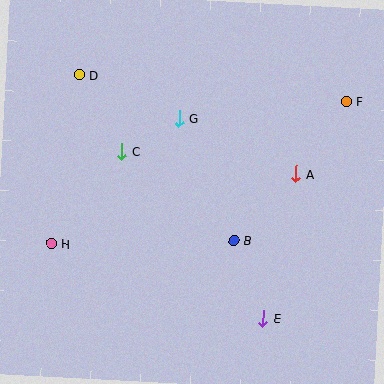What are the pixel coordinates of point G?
Point G is at (179, 119).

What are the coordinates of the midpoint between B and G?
The midpoint between B and G is at (206, 180).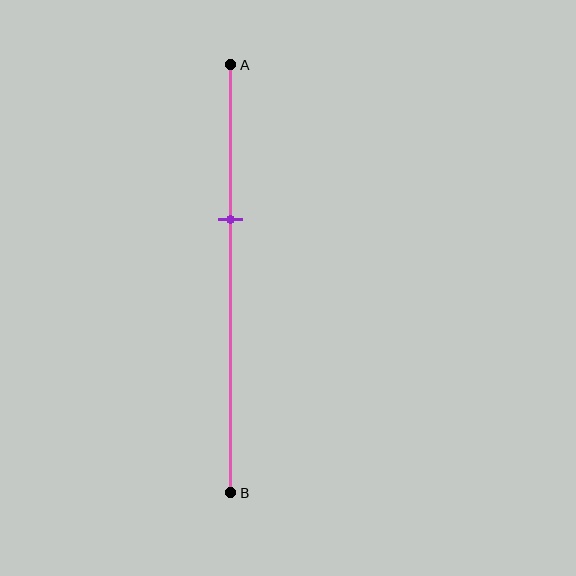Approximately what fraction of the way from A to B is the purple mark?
The purple mark is approximately 35% of the way from A to B.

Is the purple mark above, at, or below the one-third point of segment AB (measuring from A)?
The purple mark is approximately at the one-third point of segment AB.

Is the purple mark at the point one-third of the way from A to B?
Yes, the mark is approximately at the one-third point.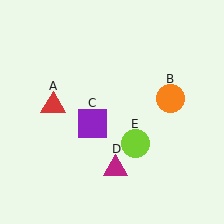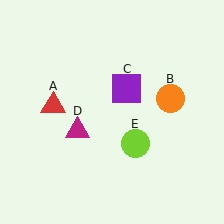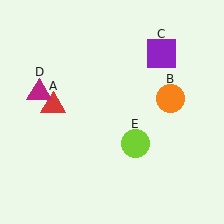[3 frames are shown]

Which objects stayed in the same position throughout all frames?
Red triangle (object A) and orange circle (object B) and lime circle (object E) remained stationary.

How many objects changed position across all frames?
2 objects changed position: purple square (object C), magenta triangle (object D).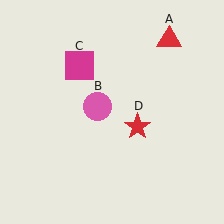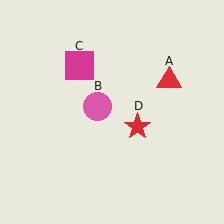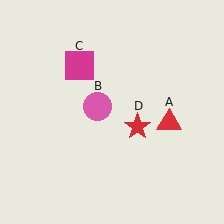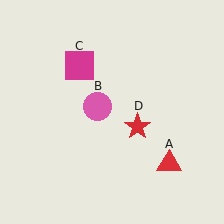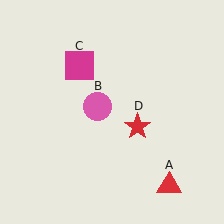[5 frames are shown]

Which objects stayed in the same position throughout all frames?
Pink circle (object B) and magenta square (object C) and red star (object D) remained stationary.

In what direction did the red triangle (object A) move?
The red triangle (object A) moved down.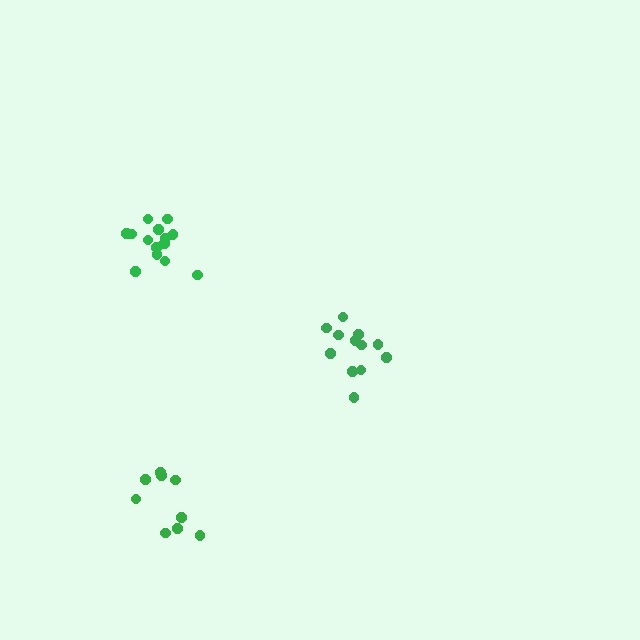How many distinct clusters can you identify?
There are 3 distinct clusters.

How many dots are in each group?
Group 1: 12 dots, Group 2: 14 dots, Group 3: 9 dots (35 total).